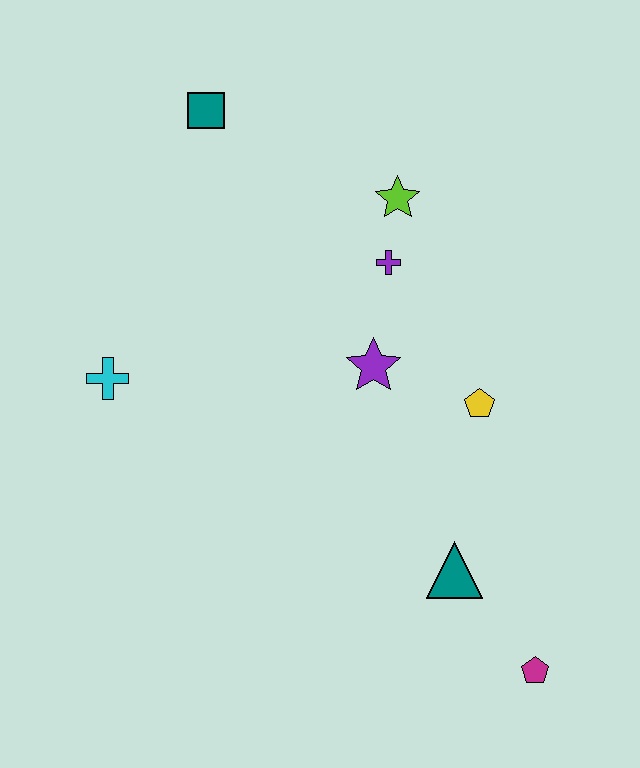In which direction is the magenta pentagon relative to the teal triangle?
The magenta pentagon is below the teal triangle.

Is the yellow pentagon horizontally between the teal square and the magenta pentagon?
Yes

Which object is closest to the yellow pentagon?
The purple star is closest to the yellow pentagon.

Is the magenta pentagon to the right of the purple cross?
Yes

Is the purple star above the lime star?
No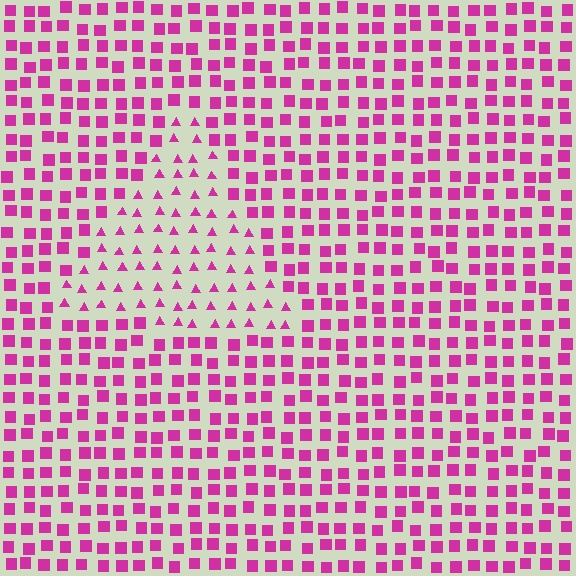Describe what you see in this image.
The image is filled with small magenta elements arranged in a uniform grid. A triangle-shaped region contains triangles, while the surrounding area contains squares. The boundary is defined purely by the change in element shape.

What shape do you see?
I see a triangle.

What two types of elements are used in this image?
The image uses triangles inside the triangle region and squares outside it.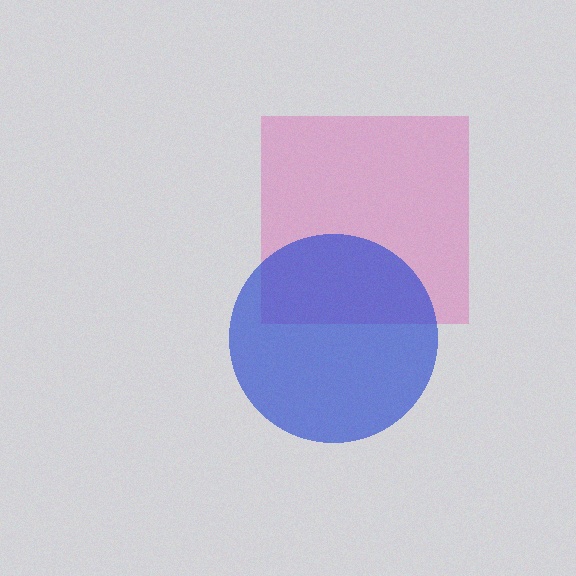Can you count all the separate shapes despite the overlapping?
Yes, there are 2 separate shapes.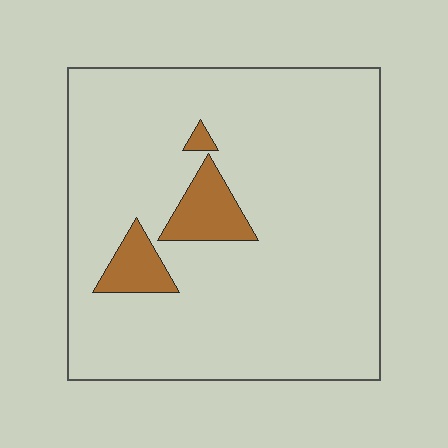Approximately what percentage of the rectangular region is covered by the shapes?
Approximately 10%.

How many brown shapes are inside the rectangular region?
3.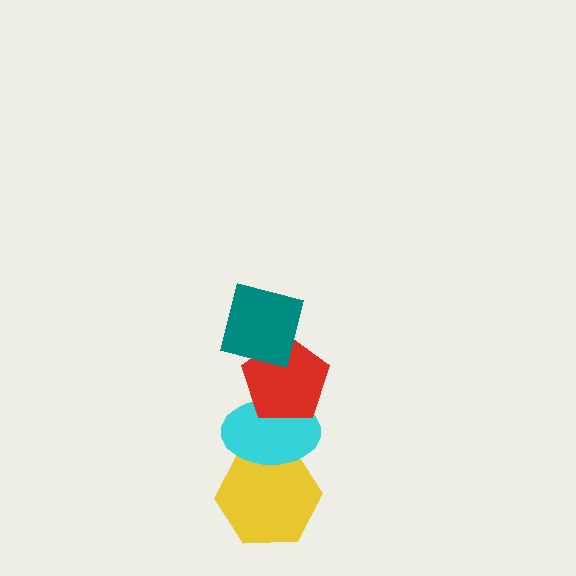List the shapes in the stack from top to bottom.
From top to bottom: the teal square, the red pentagon, the cyan ellipse, the yellow hexagon.